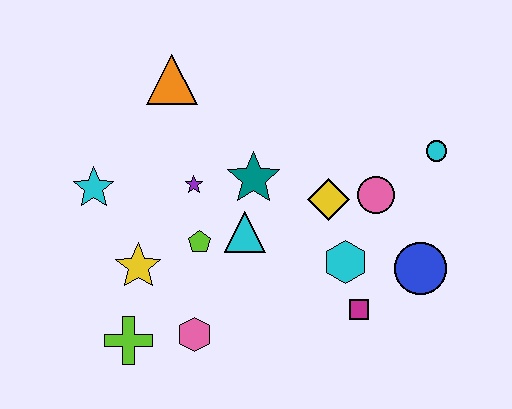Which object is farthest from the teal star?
The lime cross is farthest from the teal star.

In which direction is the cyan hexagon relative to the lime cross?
The cyan hexagon is to the right of the lime cross.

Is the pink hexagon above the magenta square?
No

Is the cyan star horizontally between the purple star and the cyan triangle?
No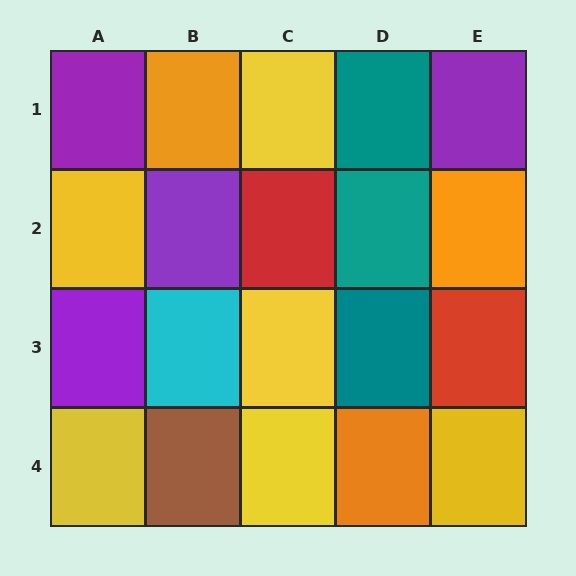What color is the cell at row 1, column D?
Teal.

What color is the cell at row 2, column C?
Red.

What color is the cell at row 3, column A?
Purple.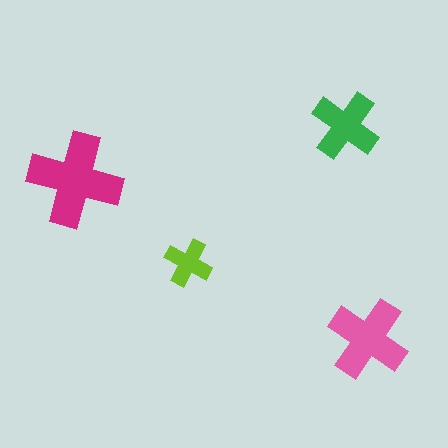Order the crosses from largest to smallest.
the magenta one, the pink one, the green one, the lime one.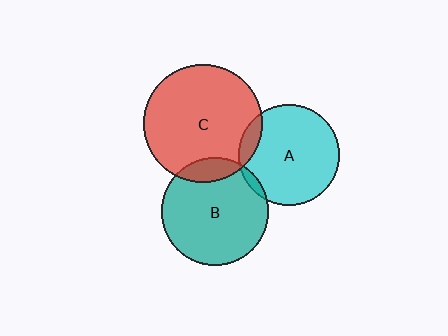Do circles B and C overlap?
Yes.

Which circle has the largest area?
Circle C (red).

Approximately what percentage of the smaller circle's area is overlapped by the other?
Approximately 15%.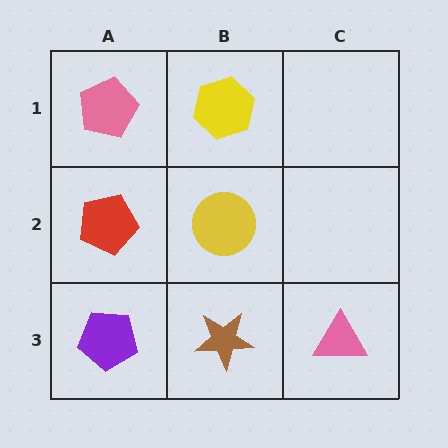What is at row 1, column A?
A pink pentagon.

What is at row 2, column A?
A red pentagon.